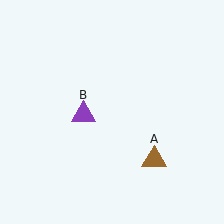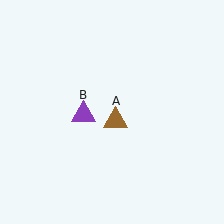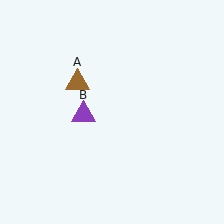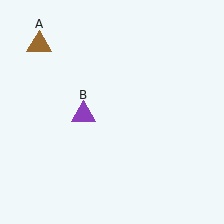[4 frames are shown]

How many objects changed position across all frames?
1 object changed position: brown triangle (object A).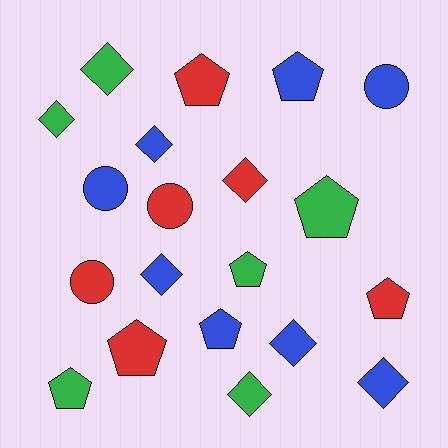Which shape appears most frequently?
Diamond, with 8 objects.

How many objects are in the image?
There are 20 objects.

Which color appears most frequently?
Blue, with 8 objects.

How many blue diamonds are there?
There are 4 blue diamonds.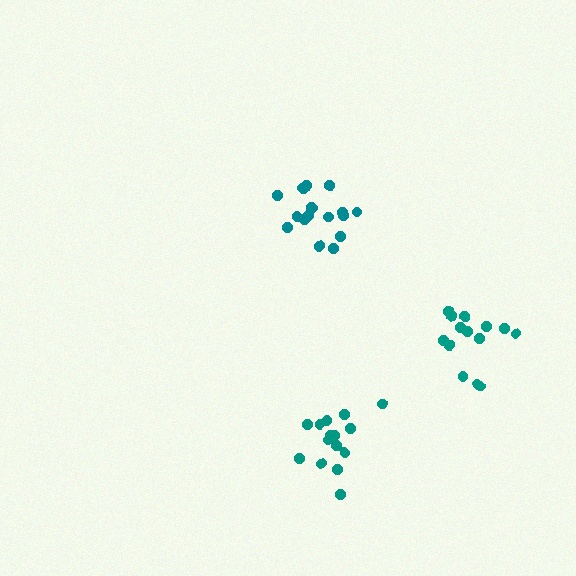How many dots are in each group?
Group 1: 15 dots, Group 2: 17 dots, Group 3: 14 dots (46 total).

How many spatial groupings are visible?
There are 3 spatial groupings.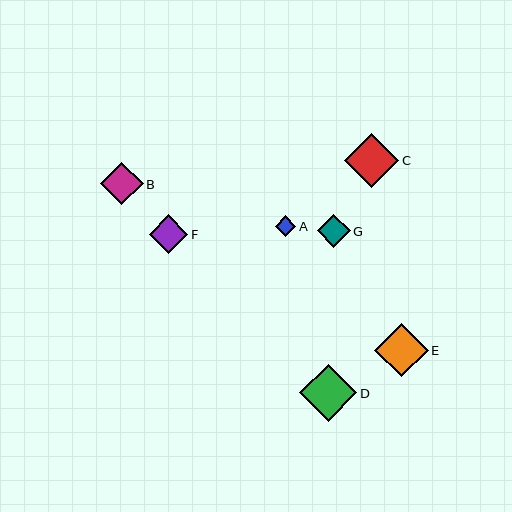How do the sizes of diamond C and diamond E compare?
Diamond C and diamond E are approximately the same size.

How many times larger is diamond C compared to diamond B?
Diamond C is approximately 1.3 times the size of diamond B.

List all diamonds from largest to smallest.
From largest to smallest: D, C, E, B, F, G, A.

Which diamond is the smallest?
Diamond A is the smallest with a size of approximately 21 pixels.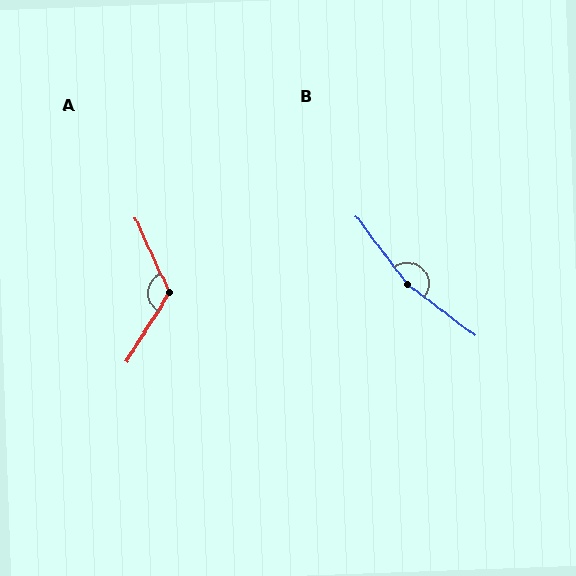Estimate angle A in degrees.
Approximately 123 degrees.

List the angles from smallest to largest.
A (123°), B (164°).